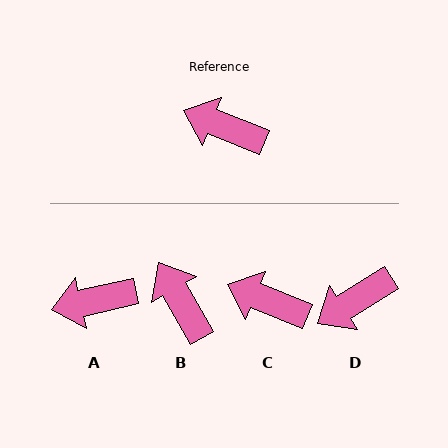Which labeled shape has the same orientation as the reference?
C.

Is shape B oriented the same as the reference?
No, it is off by about 38 degrees.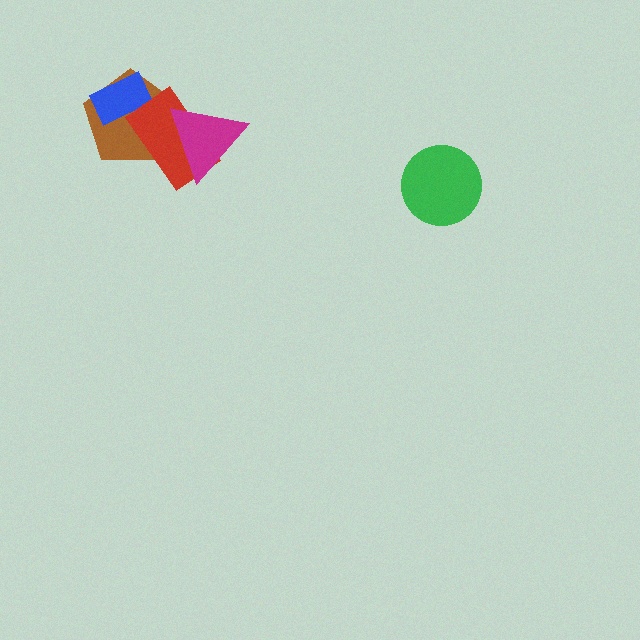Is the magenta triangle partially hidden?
No, no other shape covers it.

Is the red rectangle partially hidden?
Yes, it is partially covered by another shape.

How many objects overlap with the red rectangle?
2 objects overlap with the red rectangle.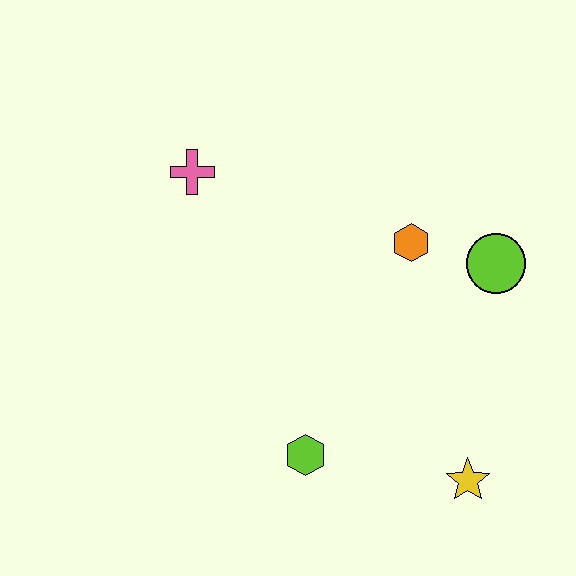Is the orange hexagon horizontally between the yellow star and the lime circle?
No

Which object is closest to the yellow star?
The lime hexagon is closest to the yellow star.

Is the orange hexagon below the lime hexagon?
No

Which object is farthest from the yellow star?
The pink cross is farthest from the yellow star.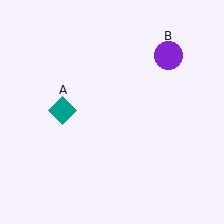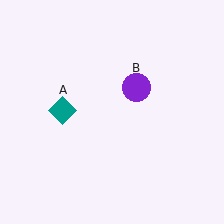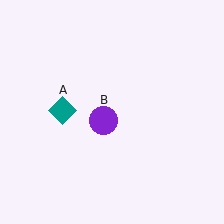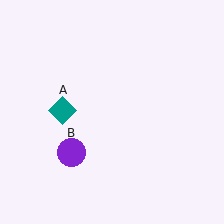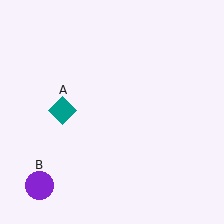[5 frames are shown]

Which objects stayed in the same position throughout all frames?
Teal diamond (object A) remained stationary.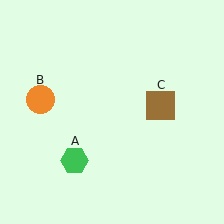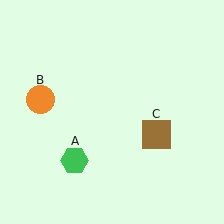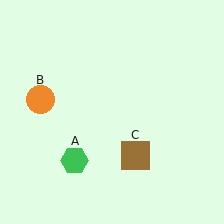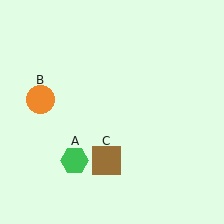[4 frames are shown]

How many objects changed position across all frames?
1 object changed position: brown square (object C).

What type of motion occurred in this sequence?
The brown square (object C) rotated clockwise around the center of the scene.